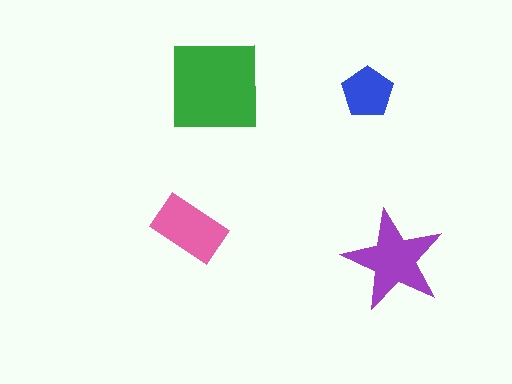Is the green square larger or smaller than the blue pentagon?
Larger.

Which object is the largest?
The green square.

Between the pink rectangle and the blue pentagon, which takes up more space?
The pink rectangle.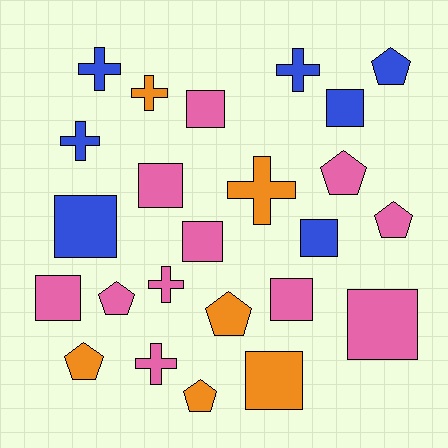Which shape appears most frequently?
Square, with 10 objects.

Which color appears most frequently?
Pink, with 11 objects.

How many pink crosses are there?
There are 2 pink crosses.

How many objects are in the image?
There are 24 objects.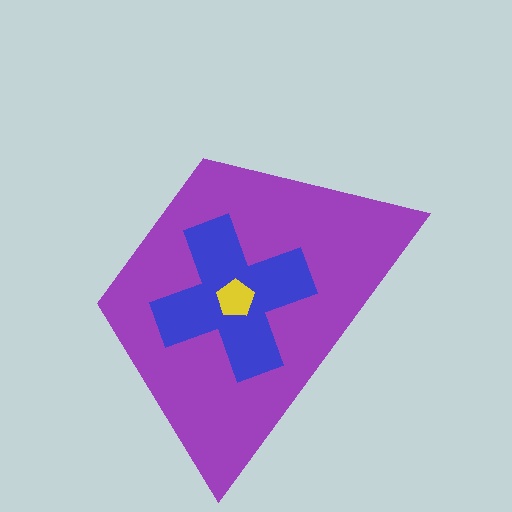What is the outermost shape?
The purple trapezoid.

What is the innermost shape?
The yellow pentagon.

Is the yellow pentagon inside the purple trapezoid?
Yes.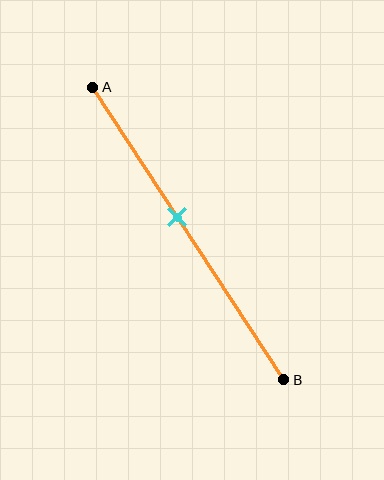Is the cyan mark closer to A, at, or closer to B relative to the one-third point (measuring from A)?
The cyan mark is closer to point B than the one-third point of segment AB.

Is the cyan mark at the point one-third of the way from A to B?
No, the mark is at about 45% from A, not at the 33% one-third point.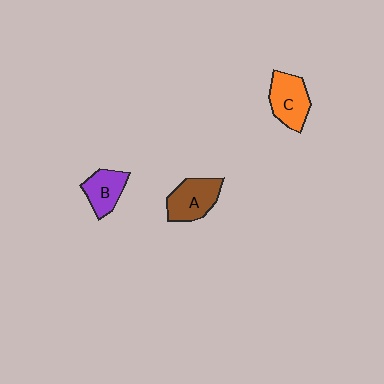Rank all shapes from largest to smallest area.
From largest to smallest: A (brown), C (orange), B (purple).